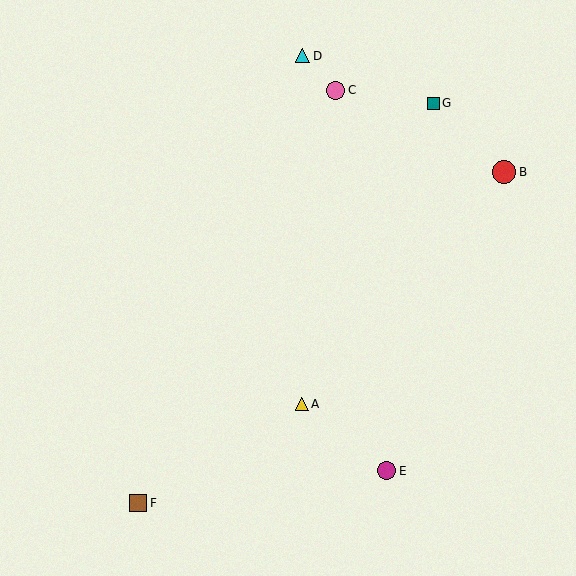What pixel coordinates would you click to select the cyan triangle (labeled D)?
Click at (303, 56) to select the cyan triangle D.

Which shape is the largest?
The red circle (labeled B) is the largest.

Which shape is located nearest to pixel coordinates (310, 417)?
The yellow triangle (labeled A) at (302, 404) is nearest to that location.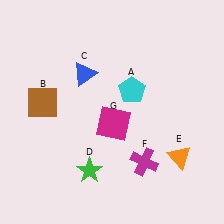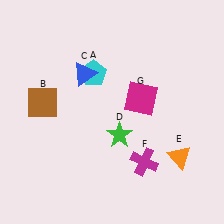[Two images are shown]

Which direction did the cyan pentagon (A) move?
The cyan pentagon (A) moved left.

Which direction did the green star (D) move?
The green star (D) moved up.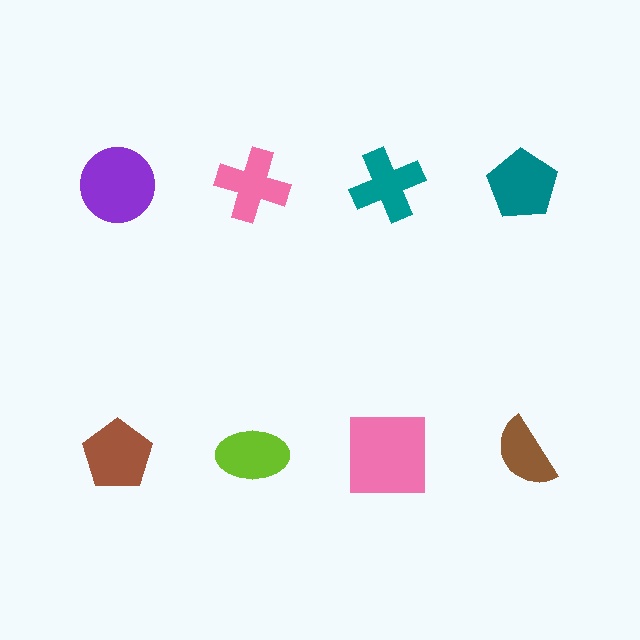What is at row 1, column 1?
A purple circle.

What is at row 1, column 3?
A teal cross.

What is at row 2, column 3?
A pink square.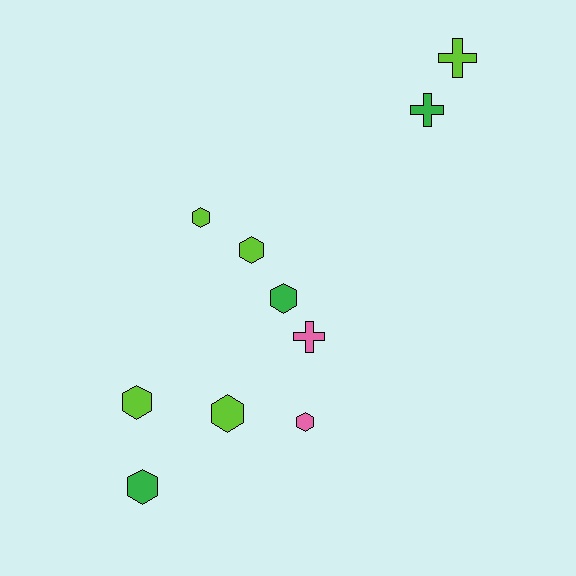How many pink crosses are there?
There is 1 pink cross.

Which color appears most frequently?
Lime, with 5 objects.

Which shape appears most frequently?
Hexagon, with 7 objects.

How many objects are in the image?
There are 10 objects.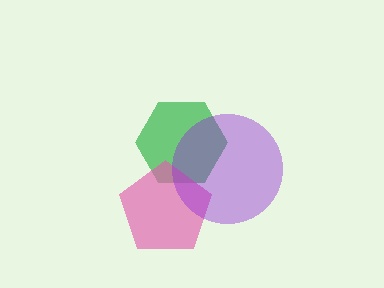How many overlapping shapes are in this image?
There are 3 overlapping shapes in the image.